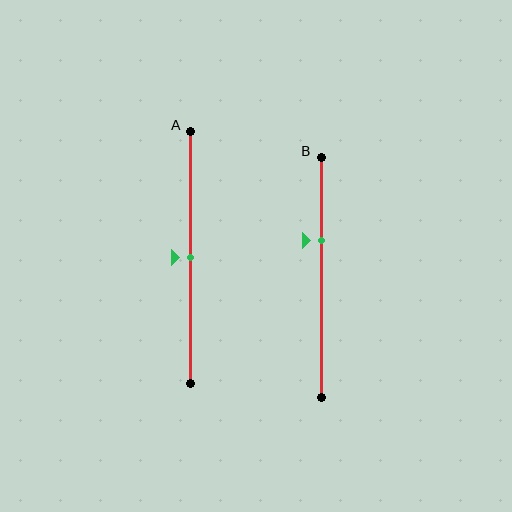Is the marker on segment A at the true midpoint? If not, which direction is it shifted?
Yes, the marker on segment A is at the true midpoint.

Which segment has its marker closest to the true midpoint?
Segment A has its marker closest to the true midpoint.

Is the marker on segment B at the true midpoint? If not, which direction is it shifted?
No, the marker on segment B is shifted upward by about 16% of the segment length.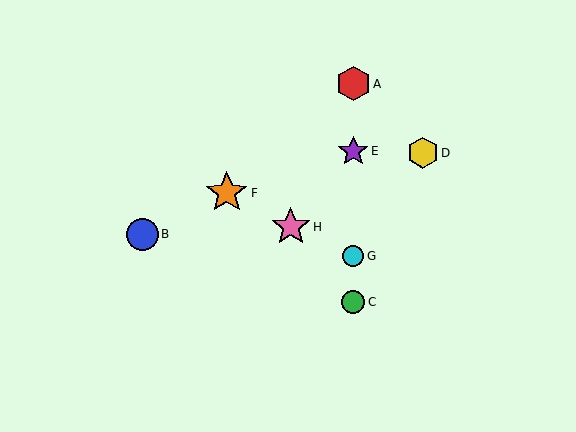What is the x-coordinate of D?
Object D is at x≈423.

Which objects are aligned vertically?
Objects A, C, E, G are aligned vertically.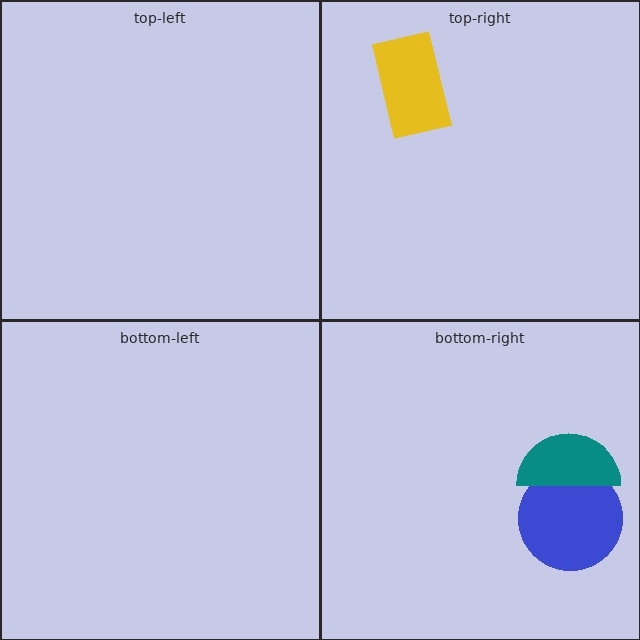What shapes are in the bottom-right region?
The blue circle, the teal semicircle.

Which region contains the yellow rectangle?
The top-right region.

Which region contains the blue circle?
The bottom-right region.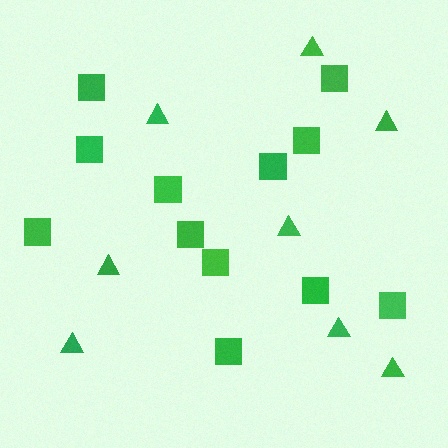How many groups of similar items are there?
There are 2 groups: one group of triangles (8) and one group of squares (12).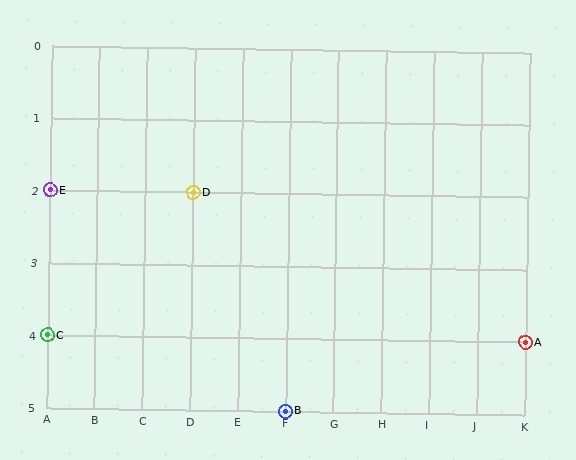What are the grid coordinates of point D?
Point D is at grid coordinates (D, 2).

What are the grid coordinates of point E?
Point E is at grid coordinates (A, 2).